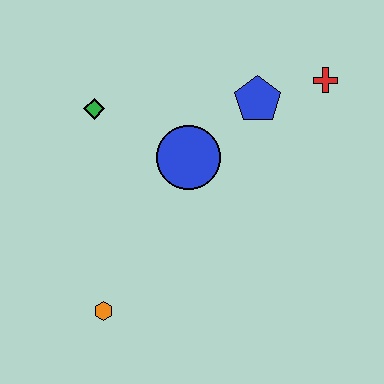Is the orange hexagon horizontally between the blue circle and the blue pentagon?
No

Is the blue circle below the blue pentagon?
Yes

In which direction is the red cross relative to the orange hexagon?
The red cross is above the orange hexagon.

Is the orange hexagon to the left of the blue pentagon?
Yes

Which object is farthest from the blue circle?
The orange hexagon is farthest from the blue circle.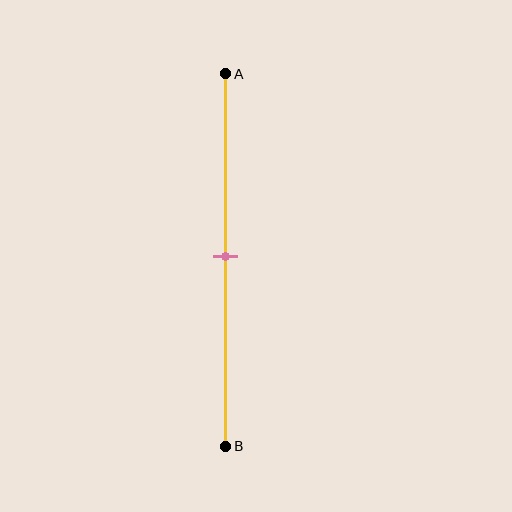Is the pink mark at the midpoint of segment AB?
Yes, the mark is approximately at the midpoint.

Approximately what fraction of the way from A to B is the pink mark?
The pink mark is approximately 50% of the way from A to B.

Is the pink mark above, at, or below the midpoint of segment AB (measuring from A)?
The pink mark is approximately at the midpoint of segment AB.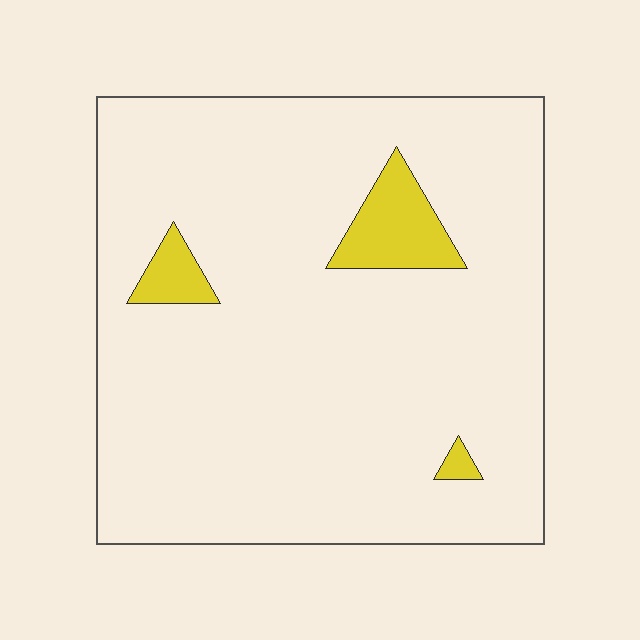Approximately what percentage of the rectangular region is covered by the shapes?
Approximately 5%.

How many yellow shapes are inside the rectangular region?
3.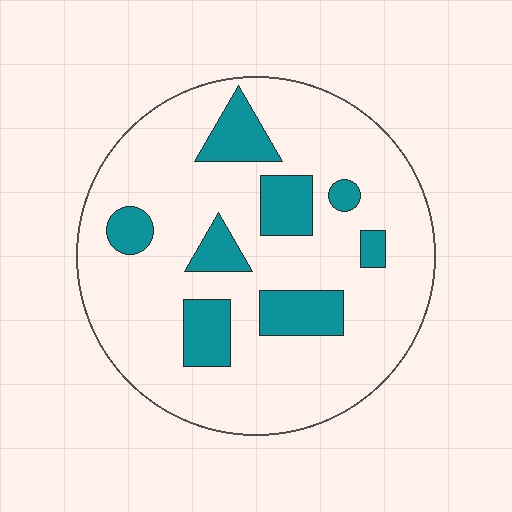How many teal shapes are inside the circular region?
8.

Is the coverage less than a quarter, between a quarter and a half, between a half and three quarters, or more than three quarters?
Less than a quarter.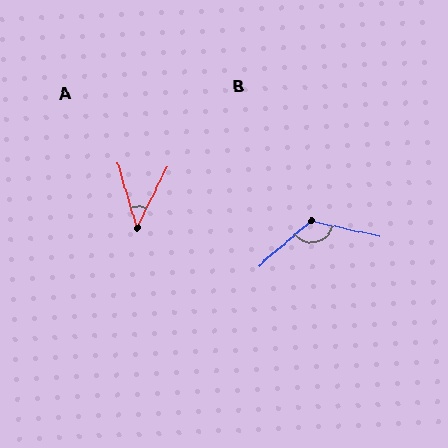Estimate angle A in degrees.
Approximately 44 degrees.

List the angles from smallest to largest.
A (44°), B (127°).